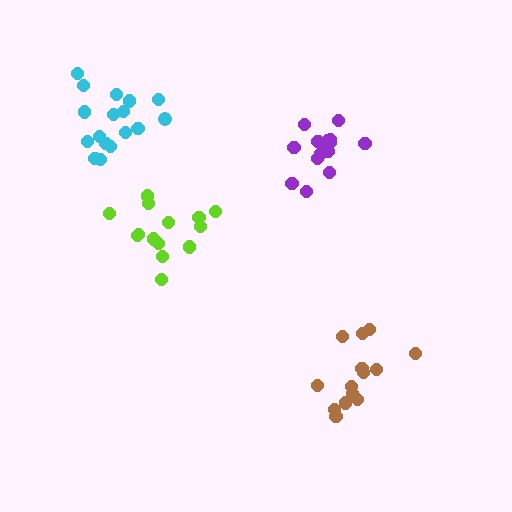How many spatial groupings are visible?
There are 4 spatial groupings.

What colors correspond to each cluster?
The clusters are colored: lime, cyan, brown, purple.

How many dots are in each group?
Group 1: 14 dots, Group 2: 17 dots, Group 3: 14 dots, Group 4: 15 dots (60 total).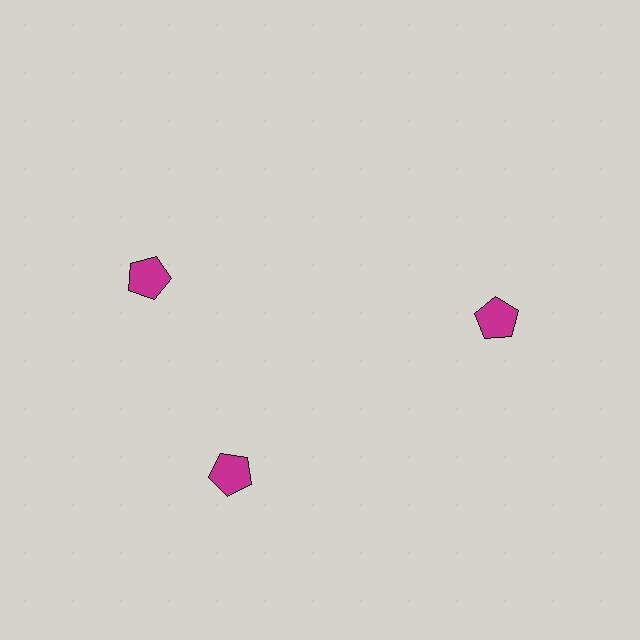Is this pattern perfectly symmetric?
No. The 3 magenta pentagons are arranged in a ring, but one element near the 11 o'clock position is rotated out of alignment along the ring, breaking the 3-fold rotational symmetry.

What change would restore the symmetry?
The symmetry would be restored by rotating it back into even spacing with its neighbors so that all 3 pentagons sit at equal angles and equal distance from the center.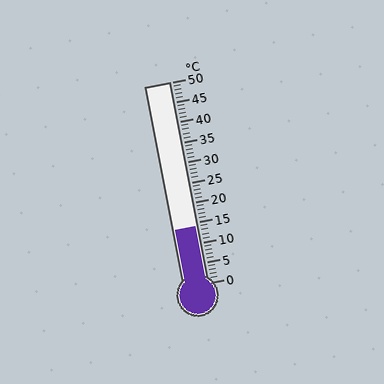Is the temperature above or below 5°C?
The temperature is above 5°C.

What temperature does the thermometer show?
The thermometer shows approximately 14°C.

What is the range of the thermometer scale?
The thermometer scale ranges from 0°C to 50°C.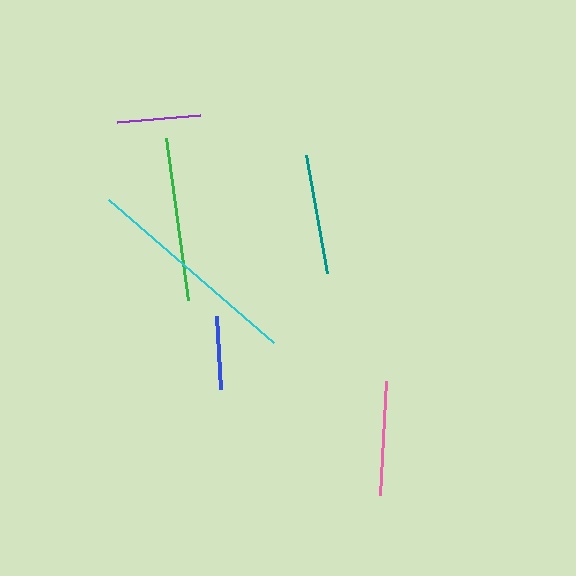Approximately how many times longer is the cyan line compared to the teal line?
The cyan line is approximately 1.8 times the length of the teal line.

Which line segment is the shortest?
The blue line is the shortest at approximately 73 pixels.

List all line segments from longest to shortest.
From longest to shortest: cyan, green, teal, pink, purple, blue.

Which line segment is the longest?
The cyan line is the longest at approximately 218 pixels.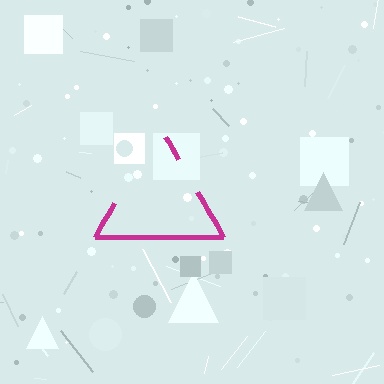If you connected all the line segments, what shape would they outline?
They would outline a triangle.